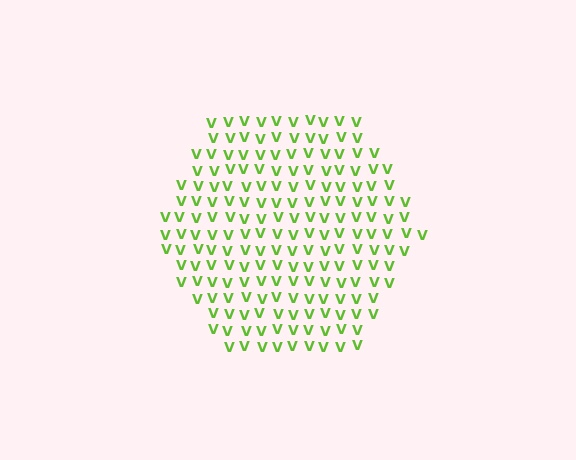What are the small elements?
The small elements are letter V's.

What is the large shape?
The large shape is a hexagon.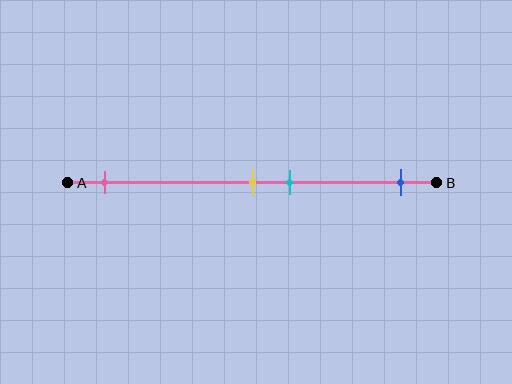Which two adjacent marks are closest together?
The yellow and cyan marks are the closest adjacent pair.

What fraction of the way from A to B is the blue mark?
The blue mark is approximately 90% (0.9) of the way from A to B.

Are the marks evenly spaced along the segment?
No, the marks are not evenly spaced.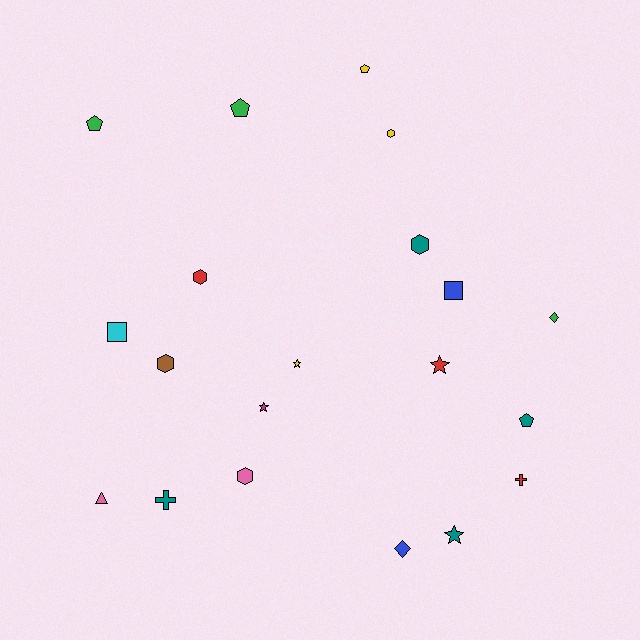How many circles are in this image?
There are no circles.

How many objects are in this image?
There are 20 objects.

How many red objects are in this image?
There are 3 red objects.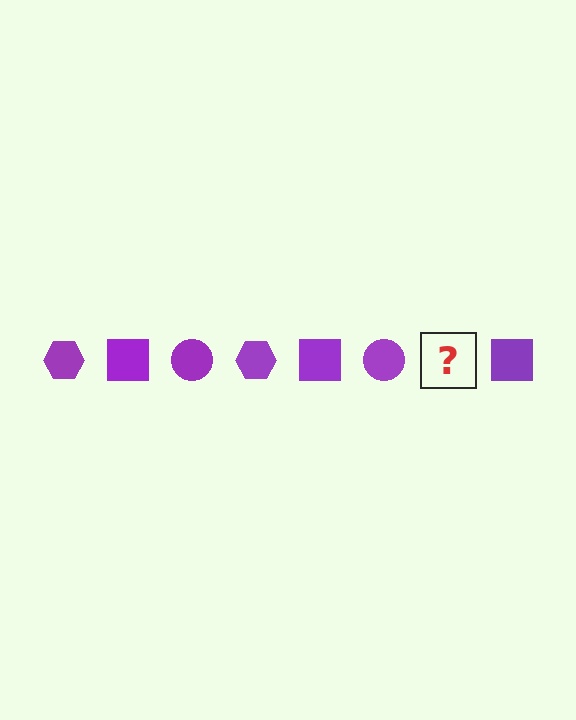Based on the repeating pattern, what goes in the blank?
The blank should be a purple hexagon.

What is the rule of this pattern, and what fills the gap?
The rule is that the pattern cycles through hexagon, square, circle shapes in purple. The gap should be filled with a purple hexagon.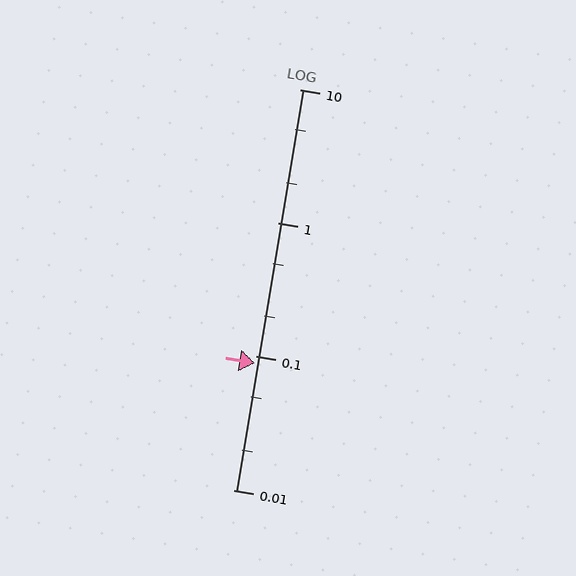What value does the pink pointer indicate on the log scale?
The pointer indicates approximately 0.089.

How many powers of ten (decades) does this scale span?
The scale spans 3 decades, from 0.01 to 10.